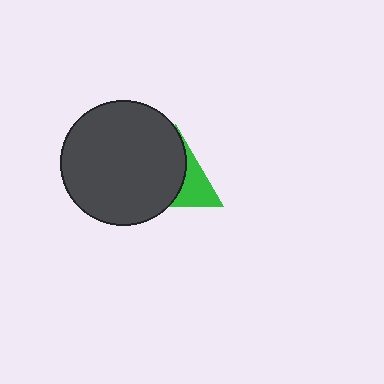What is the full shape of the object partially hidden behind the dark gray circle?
The partially hidden object is a green triangle.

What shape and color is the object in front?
The object in front is a dark gray circle.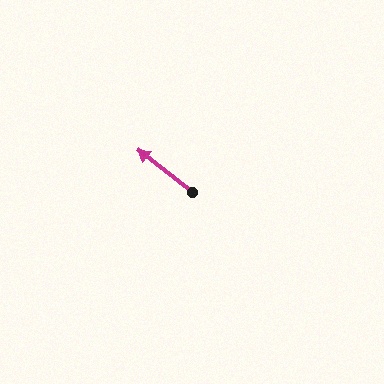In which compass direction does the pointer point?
Northwest.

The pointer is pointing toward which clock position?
Roughly 10 o'clock.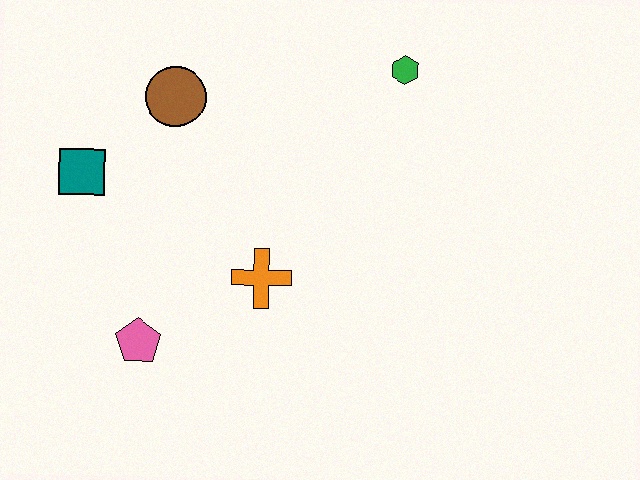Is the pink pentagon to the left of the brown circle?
Yes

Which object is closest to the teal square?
The brown circle is closest to the teal square.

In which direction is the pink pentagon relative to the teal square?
The pink pentagon is below the teal square.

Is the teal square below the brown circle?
Yes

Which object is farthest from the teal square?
The green hexagon is farthest from the teal square.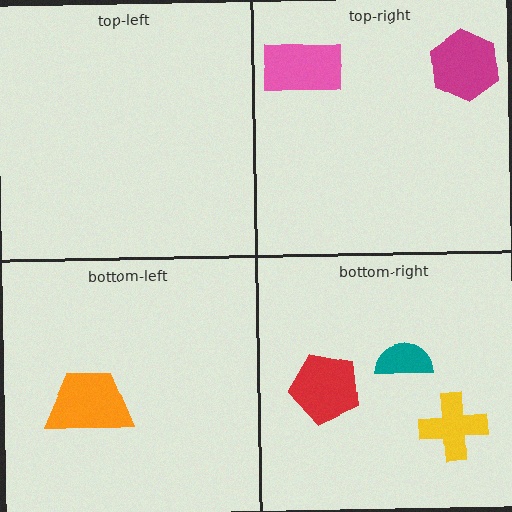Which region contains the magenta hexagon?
The top-right region.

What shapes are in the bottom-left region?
The orange trapezoid.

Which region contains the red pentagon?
The bottom-right region.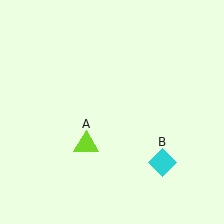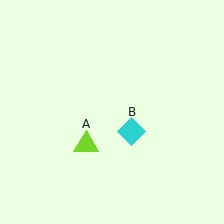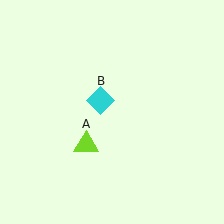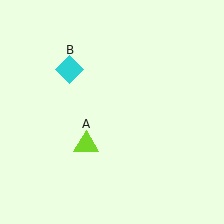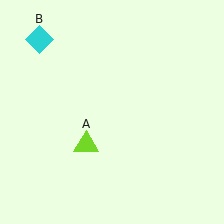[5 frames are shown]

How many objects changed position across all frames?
1 object changed position: cyan diamond (object B).